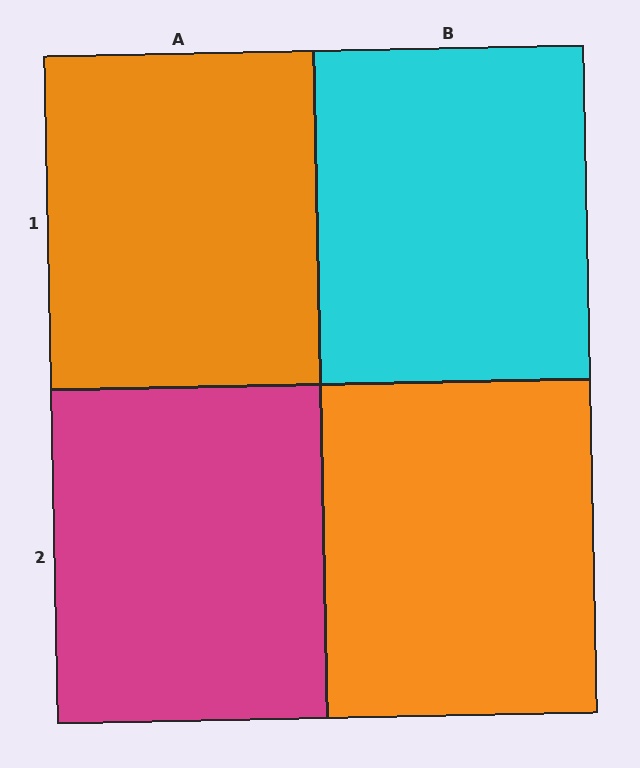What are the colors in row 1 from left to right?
Orange, cyan.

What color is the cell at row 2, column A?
Magenta.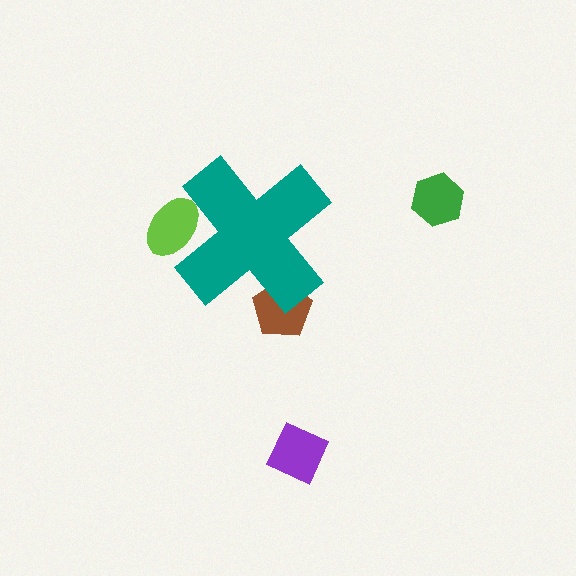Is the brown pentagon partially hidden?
Yes, the brown pentagon is partially hidden behind the teal cross.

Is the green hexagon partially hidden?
No, the green hexagon is fully visible.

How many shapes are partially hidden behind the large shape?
2 shapes are partially hidden.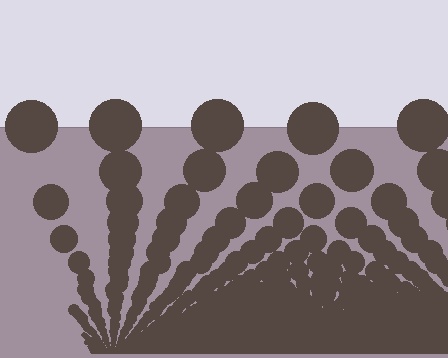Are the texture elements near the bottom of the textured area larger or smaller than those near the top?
Smaller. The gradient is inverted — elements near the bottom are smaller and denser.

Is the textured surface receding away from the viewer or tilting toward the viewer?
The surface appears to tilt toward the viewer. Texture elements get larger and sparser toward the top.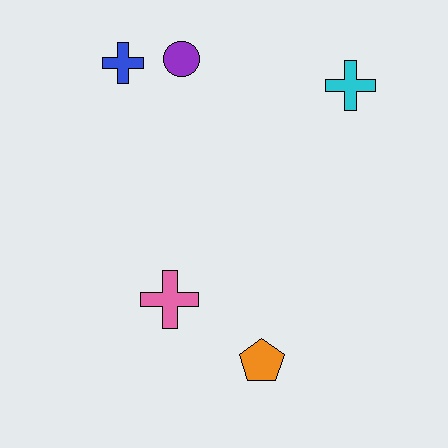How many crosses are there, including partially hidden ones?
There are 3 crosses.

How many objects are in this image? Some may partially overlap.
There are 5 objects.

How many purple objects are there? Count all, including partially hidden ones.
There is 1 purple object.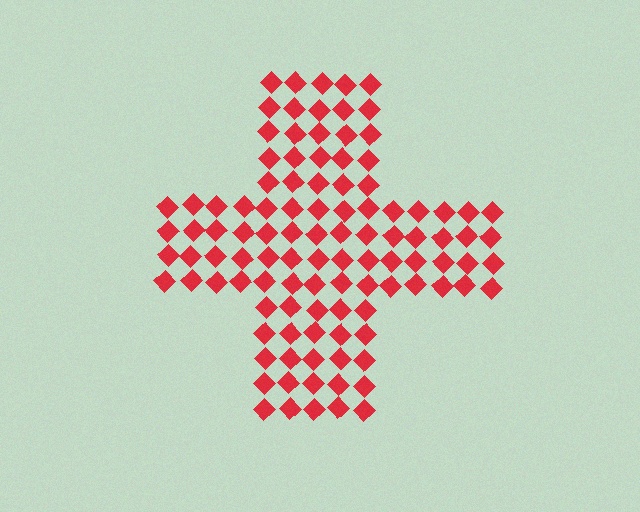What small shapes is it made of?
It is made of small diamonds.